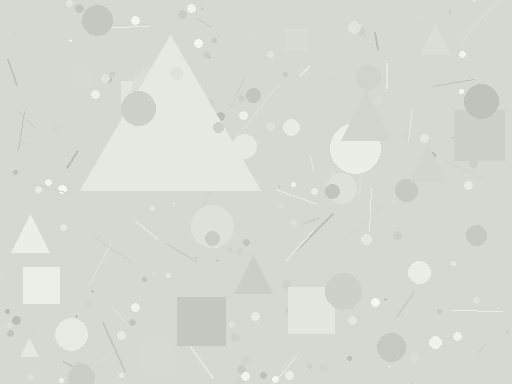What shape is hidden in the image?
A triangle is hidden in the image.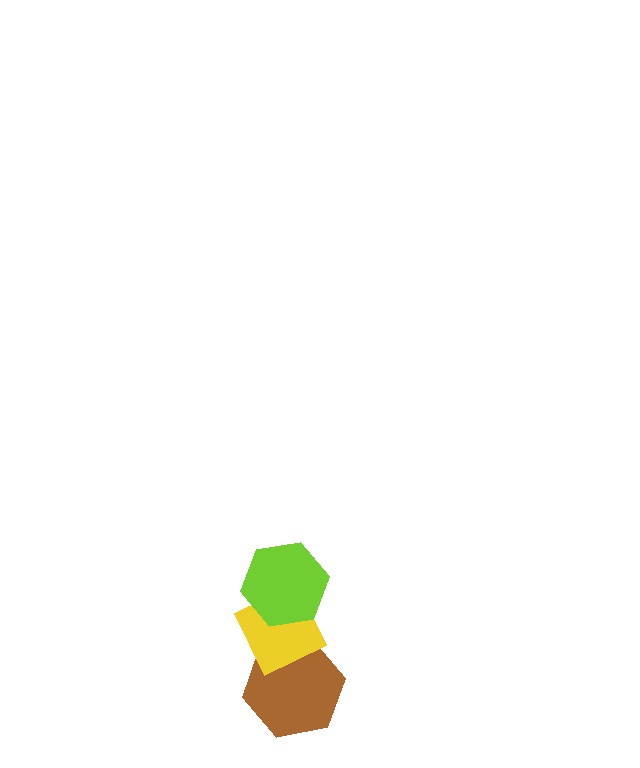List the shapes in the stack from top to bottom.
From top to bottom: the lime hexagon, the yellow diamond, the brown hexagon.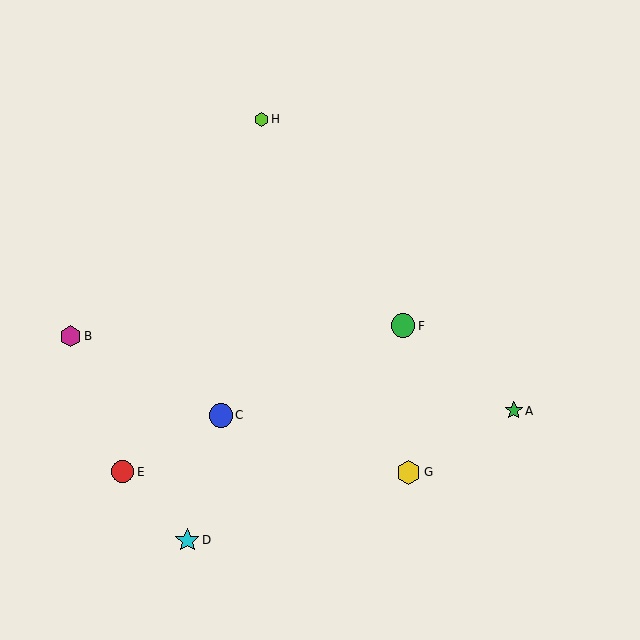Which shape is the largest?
The cyan star (labeled D) is the largest.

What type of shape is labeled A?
Shape A is a green star.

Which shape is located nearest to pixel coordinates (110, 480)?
The red circle (labeled E) at (123, 472) is nearest to that location.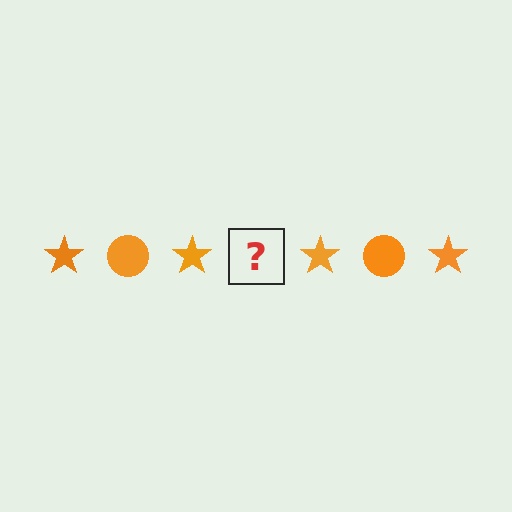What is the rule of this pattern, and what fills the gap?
The rule is that the pattern cycles through star, circle shapes in orange. The gap should be filled with an orange circle.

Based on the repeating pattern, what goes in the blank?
The blank should be an orange circle.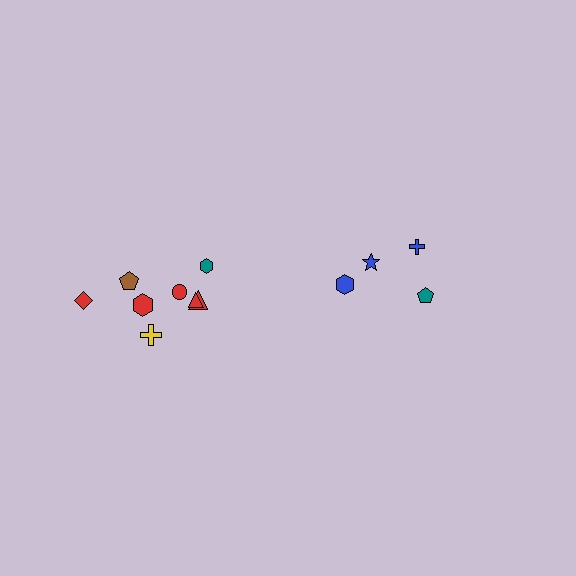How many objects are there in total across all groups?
There are 12 objects.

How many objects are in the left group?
There are 8 objects.